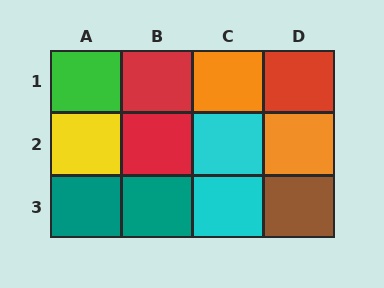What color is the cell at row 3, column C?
Cyan.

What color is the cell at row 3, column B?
Teal.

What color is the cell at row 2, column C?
Cyan.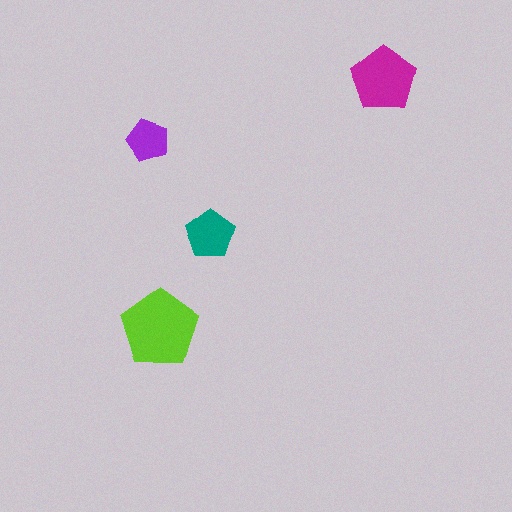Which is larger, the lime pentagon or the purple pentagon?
The lime one.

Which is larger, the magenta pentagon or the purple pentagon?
The magenta one.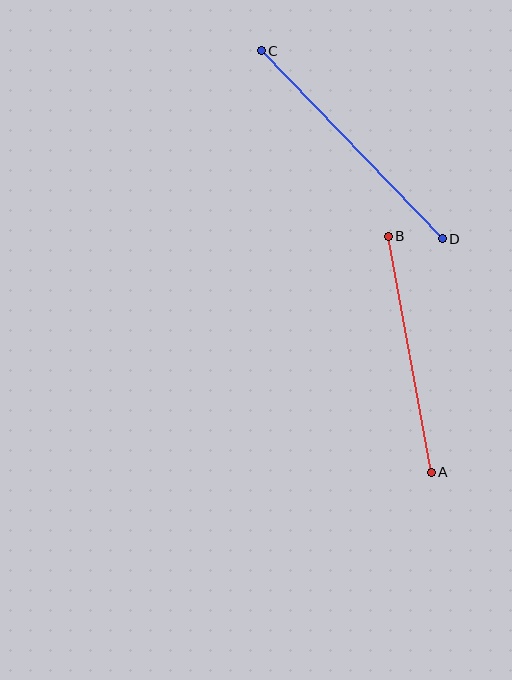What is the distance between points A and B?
The distance is approximately 240 pixels.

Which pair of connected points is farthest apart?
Points C and D are farthest apart.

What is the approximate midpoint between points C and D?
The midpoint is at approximately (352, 145) pixels.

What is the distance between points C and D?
The distance is approximately 261 pixels.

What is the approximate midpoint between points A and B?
The midpoint is at approximately (410, 354) pixels.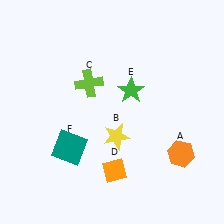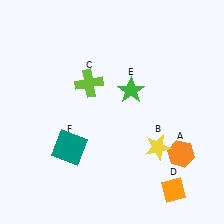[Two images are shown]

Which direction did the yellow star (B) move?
The yellow star (B) moved right.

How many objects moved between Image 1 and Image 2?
2 objects moved between the two images.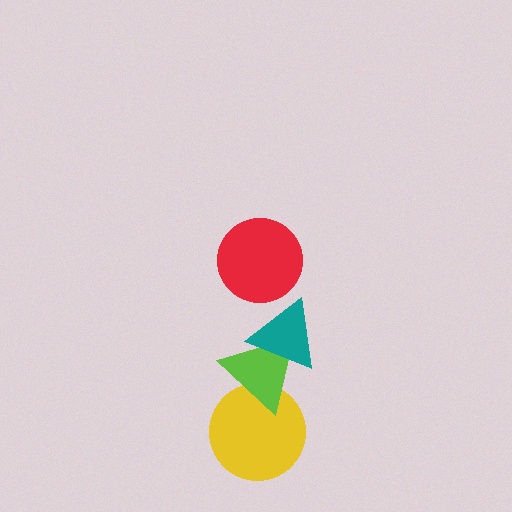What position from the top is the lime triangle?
The lime triangle is 3rd from the top.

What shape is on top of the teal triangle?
The red circle is on top of the teal triangle.